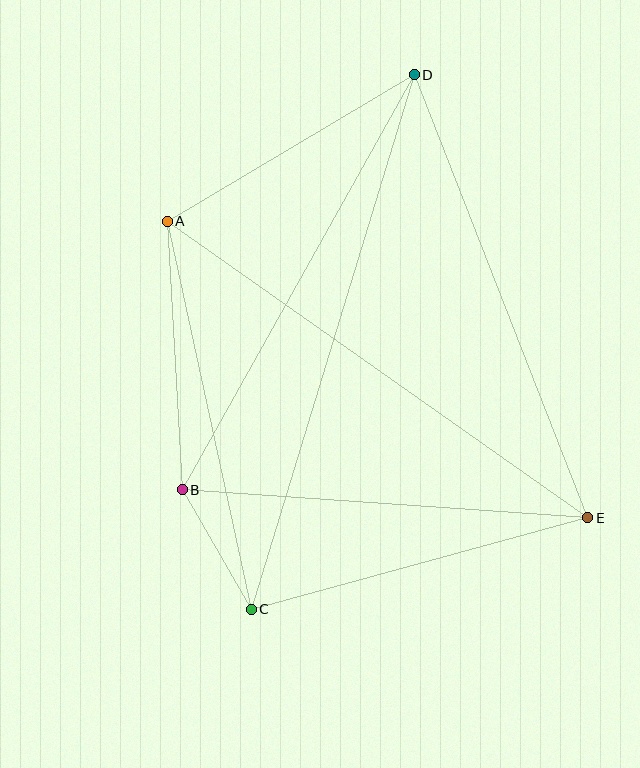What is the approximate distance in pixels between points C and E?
The distance between C and E is approximately 349 pixels.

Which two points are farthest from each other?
Points C and D are farthest from each other.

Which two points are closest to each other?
Points B and C are closest to each other.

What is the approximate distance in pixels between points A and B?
The distance between A and B is approximately 269 pixels.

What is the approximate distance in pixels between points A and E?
The distance between A and E is approximately 514 pixels.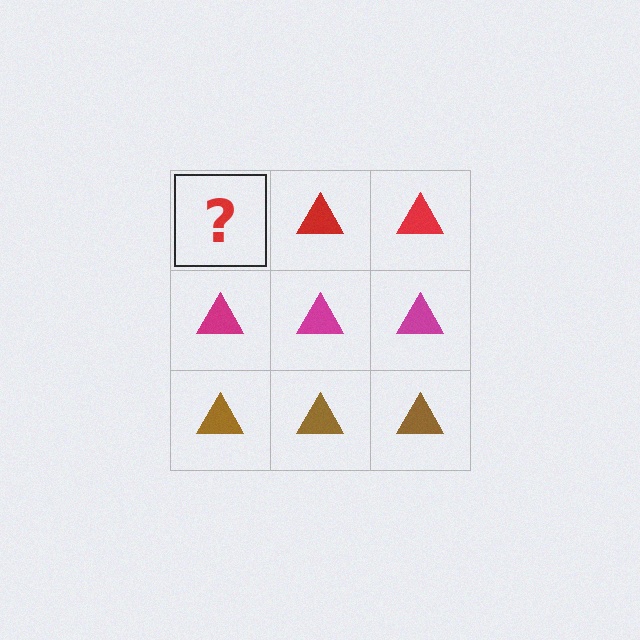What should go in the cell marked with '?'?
The missing cell should contain a red triangle.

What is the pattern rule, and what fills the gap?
The rule is that each row has a consistent color. The gap should be filled with a red triangle.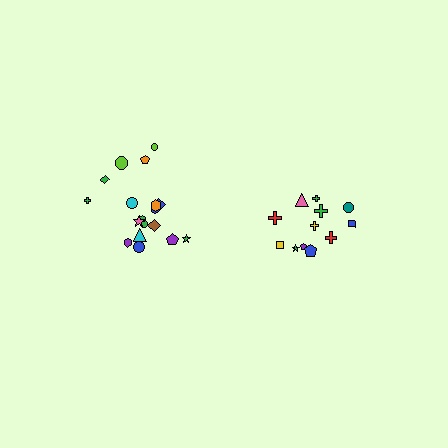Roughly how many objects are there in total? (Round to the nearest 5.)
Roughly 30 objects in total.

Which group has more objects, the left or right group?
The left group.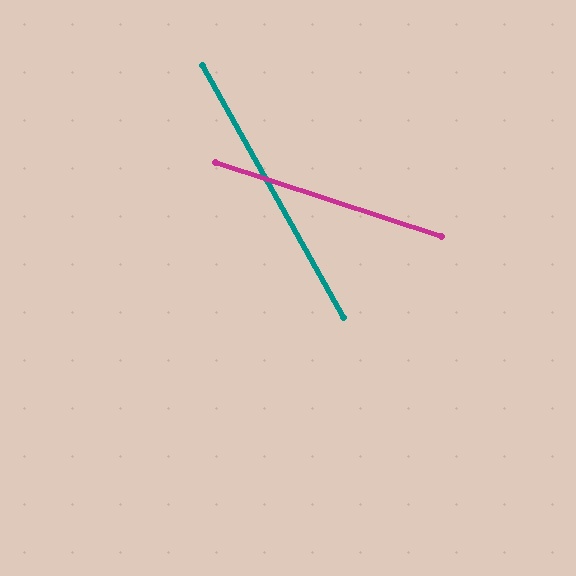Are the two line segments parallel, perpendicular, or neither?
Neither parallel nor perpendicular — they differ by about 43°.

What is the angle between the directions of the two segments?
Approximately 43 degrees.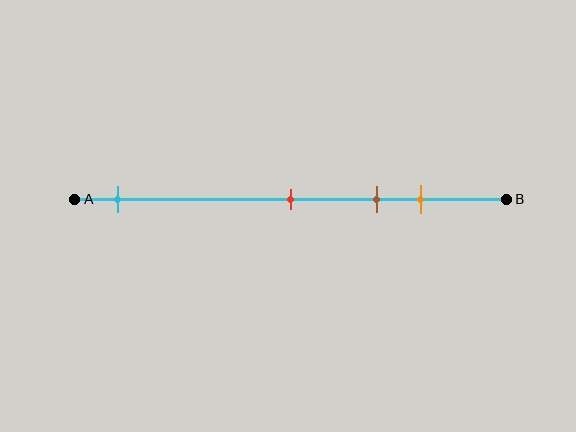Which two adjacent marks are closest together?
The brown and orange marks are the closest adjacent pair.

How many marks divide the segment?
There are 4 marks dividing the segment.